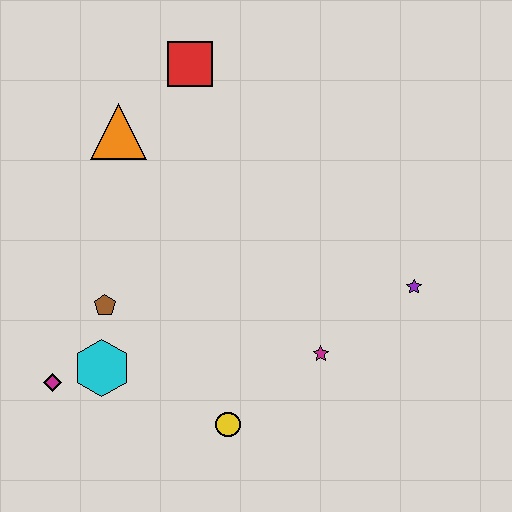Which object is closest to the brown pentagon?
The cyan hexagon is closest to the brown pentagon.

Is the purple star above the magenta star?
Yes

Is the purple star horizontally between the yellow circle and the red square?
No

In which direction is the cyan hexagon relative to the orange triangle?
The cyan hexagon is below the orange triangle.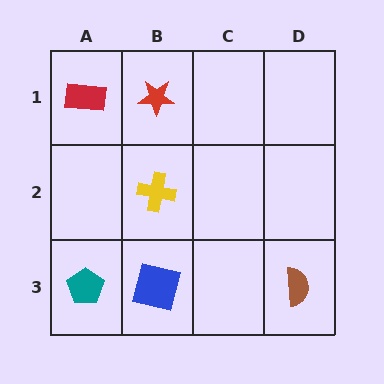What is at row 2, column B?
A yellow cross.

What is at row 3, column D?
A brown semicircle.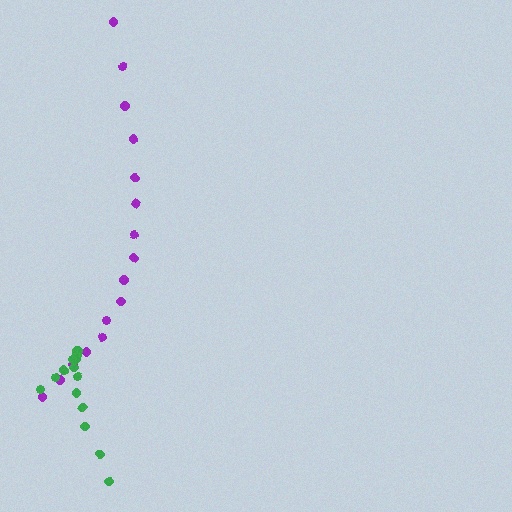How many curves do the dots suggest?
There are 2 distinct paths.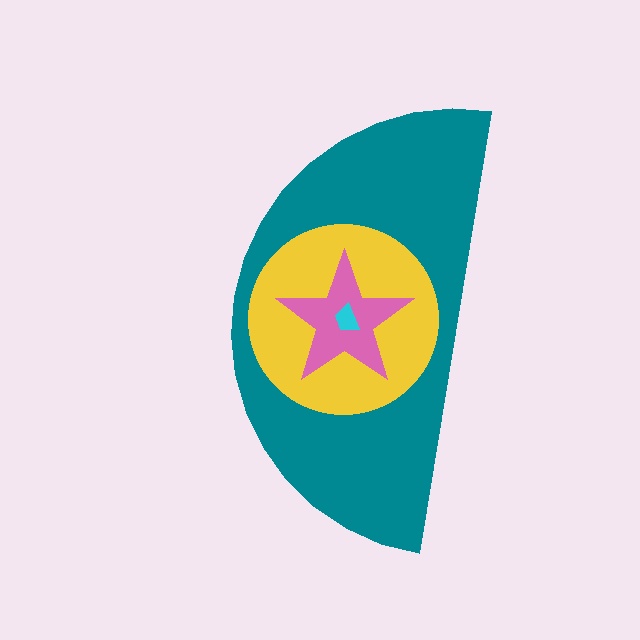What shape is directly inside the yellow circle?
The pink star.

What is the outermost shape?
The teal semicircle.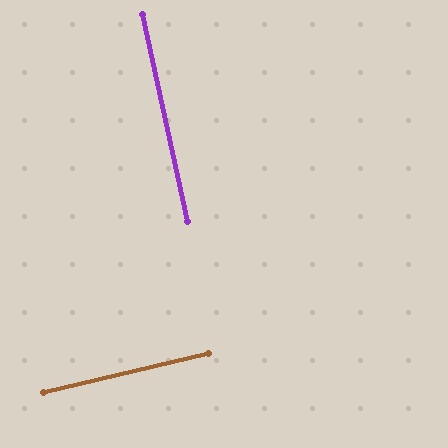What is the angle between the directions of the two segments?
Approximately 89 degrees.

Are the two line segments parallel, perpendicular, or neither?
Perpendicular — they meet at approximately 89°.